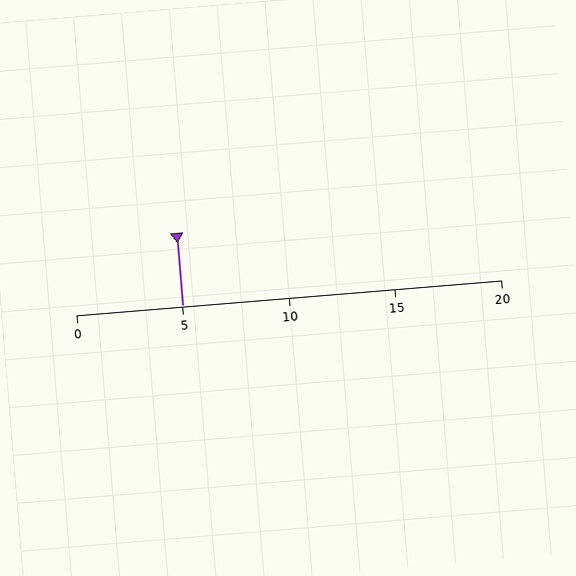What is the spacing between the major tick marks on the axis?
The major ticks are spaced 5 apart.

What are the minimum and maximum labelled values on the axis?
The axis runs from 0 to 20.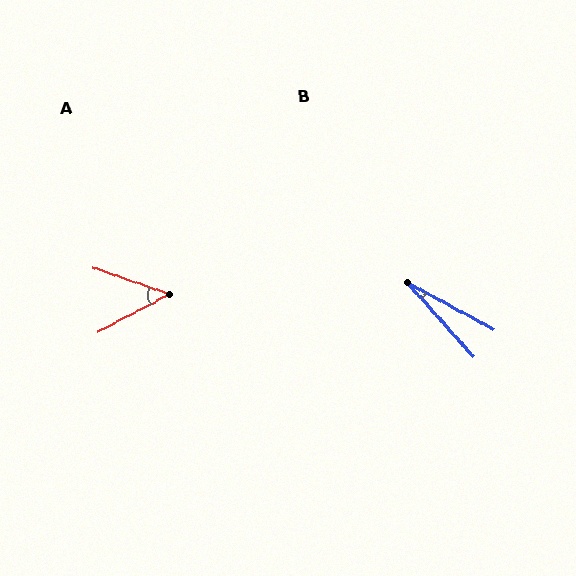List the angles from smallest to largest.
B (20°), A (47°).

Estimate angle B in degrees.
Approximately 20 degrees.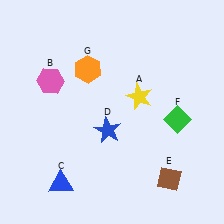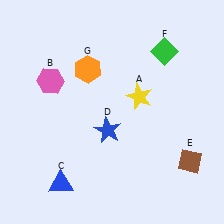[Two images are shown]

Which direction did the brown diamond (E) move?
The brown diamond (E) moved right.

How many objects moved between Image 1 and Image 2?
2 objects moved between the two images.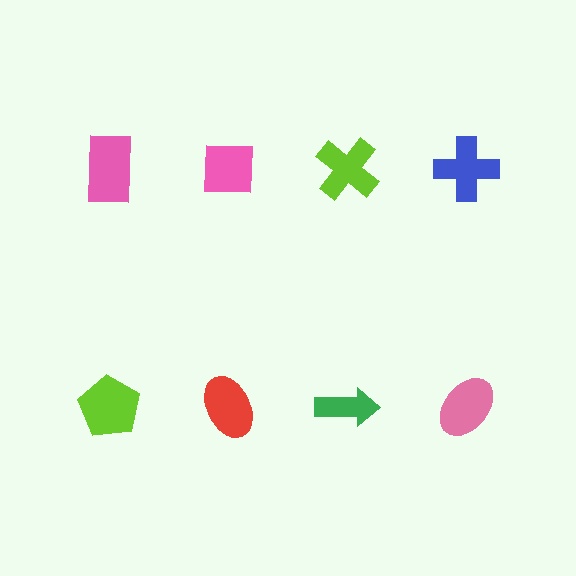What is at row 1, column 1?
A pink rectangle.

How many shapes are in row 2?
4 shapes.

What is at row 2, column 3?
A green arrow.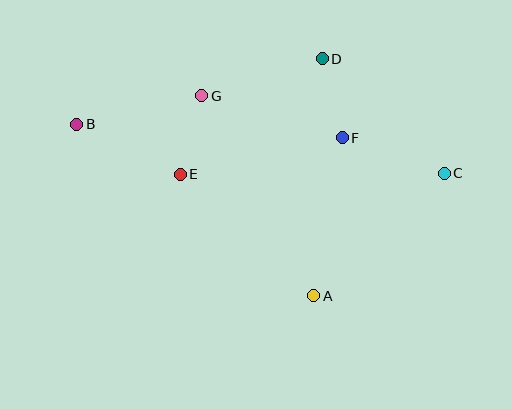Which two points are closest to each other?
Points E and G are closest to each other.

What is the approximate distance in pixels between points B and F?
The distance between B and F is approximately 266 pixels.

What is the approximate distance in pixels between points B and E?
The distance between B and E is approximately 115 pixels.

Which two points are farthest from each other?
Points B and C are farthest from each other.